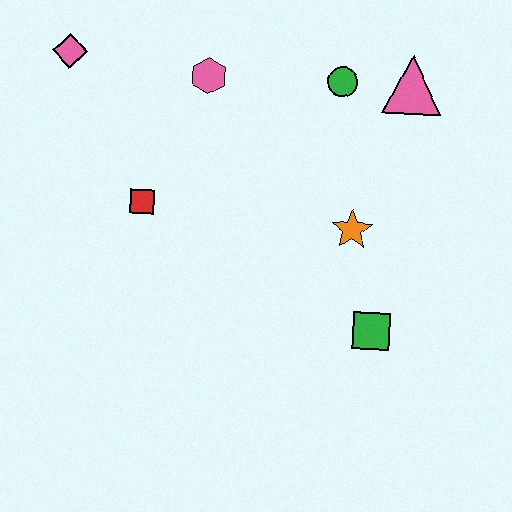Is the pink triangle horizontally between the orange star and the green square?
No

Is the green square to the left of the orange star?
No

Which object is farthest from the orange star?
The pink diamond is farthest from the orange star.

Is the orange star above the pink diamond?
No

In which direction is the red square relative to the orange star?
The red square is to the left of the orange star.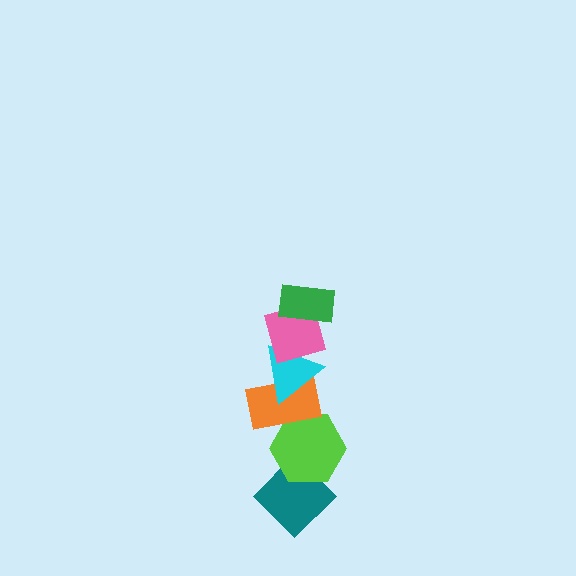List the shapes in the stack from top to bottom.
From top to bottom: the green rectangle, the pink diamond, the cyan triangle, the orange rectangle, the lime hexagon, the teal diamond.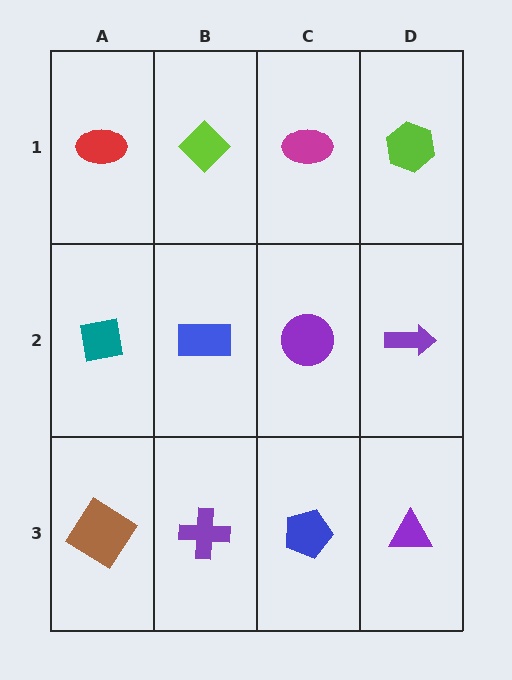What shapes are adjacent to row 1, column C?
A purple circle (row 2, column C), a lime diamond (row 1, column B), a lime hexagon (row 1, column D).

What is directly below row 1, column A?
A teal square.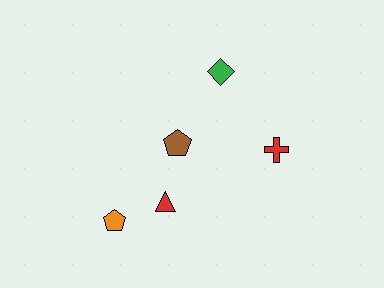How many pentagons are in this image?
There are 2 pentagons.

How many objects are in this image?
There are 5 objects.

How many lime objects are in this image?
There are no lime objects.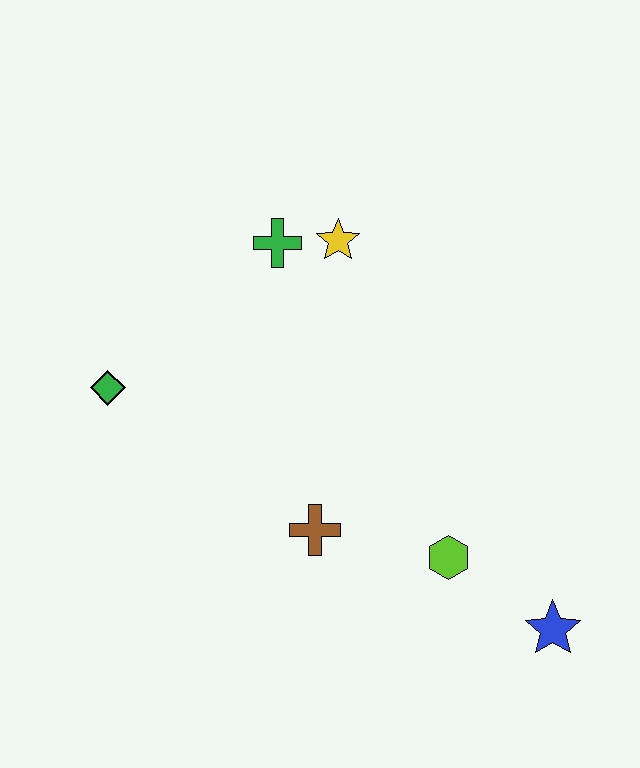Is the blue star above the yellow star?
No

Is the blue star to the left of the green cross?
No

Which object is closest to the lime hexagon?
The blue star is closest to the lime hexagon.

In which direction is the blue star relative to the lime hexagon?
The blue star is to the right of the lime hexagon.